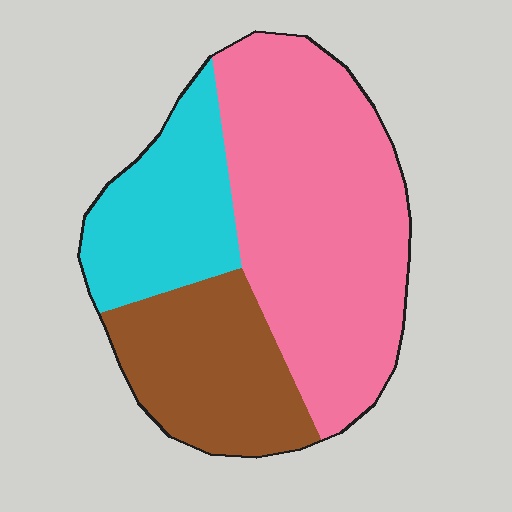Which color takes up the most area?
Pink, at roughly 55%.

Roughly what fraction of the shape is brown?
Brown covers about 25% of the shape.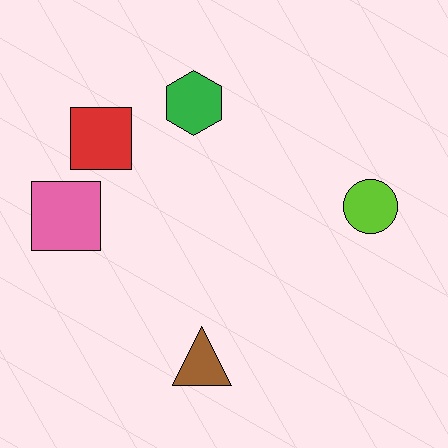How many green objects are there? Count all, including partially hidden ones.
There is 1 green object.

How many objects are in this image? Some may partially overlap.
There are 5 objects.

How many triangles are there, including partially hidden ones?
There is 1 triangle.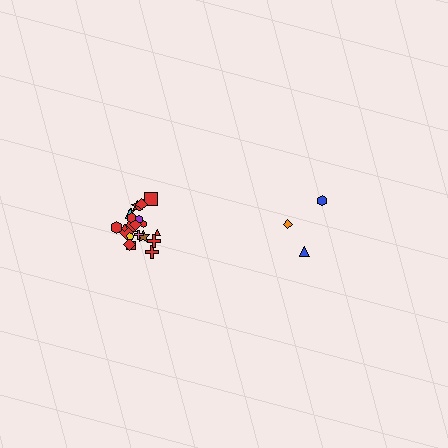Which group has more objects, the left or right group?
The left group.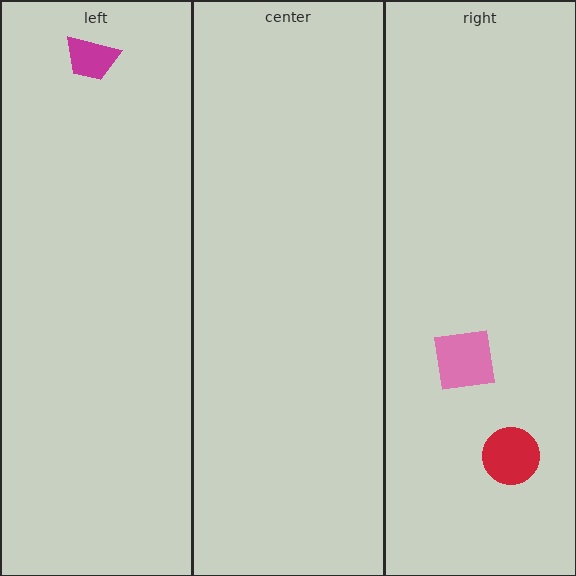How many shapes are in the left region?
1.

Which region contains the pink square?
The right region.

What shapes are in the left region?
The magenta trapezoid.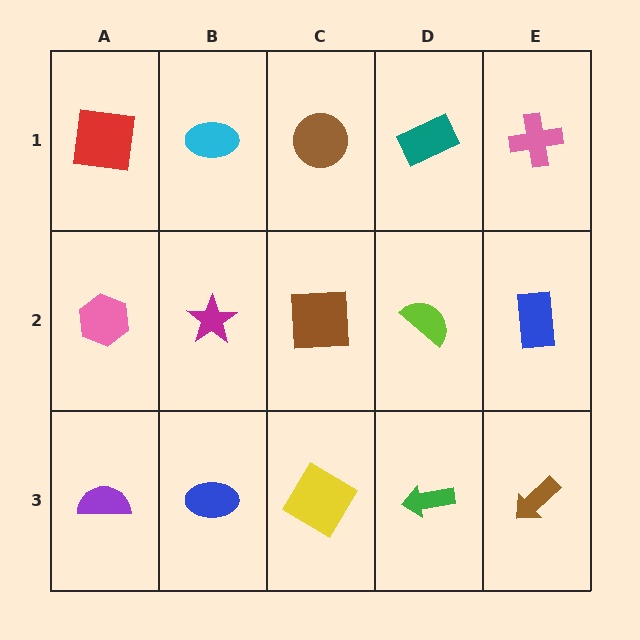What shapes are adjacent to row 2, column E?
A pink cross (row 1, column E), a brown arrow (row 3, column E), a lime semicircle (row 2, column D).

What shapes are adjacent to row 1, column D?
A lime semicircle (row 2, column D), a brown circle (row 1, column C), a pink cross (row 1, column E).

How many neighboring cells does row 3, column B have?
3.